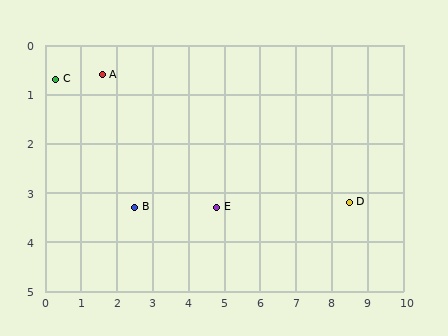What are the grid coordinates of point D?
Point D is at approximately (8.5, 3.2).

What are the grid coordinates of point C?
Point C is at approximately (0.3, 0.7).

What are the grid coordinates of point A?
Point A is at approximately (1.6, 0.6).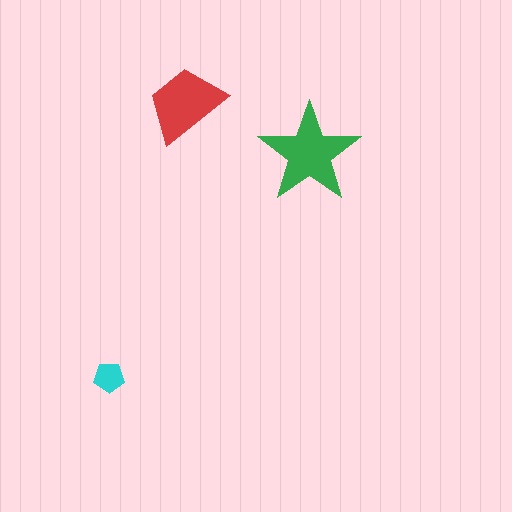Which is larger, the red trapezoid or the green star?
The green star.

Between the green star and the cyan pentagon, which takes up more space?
The green star.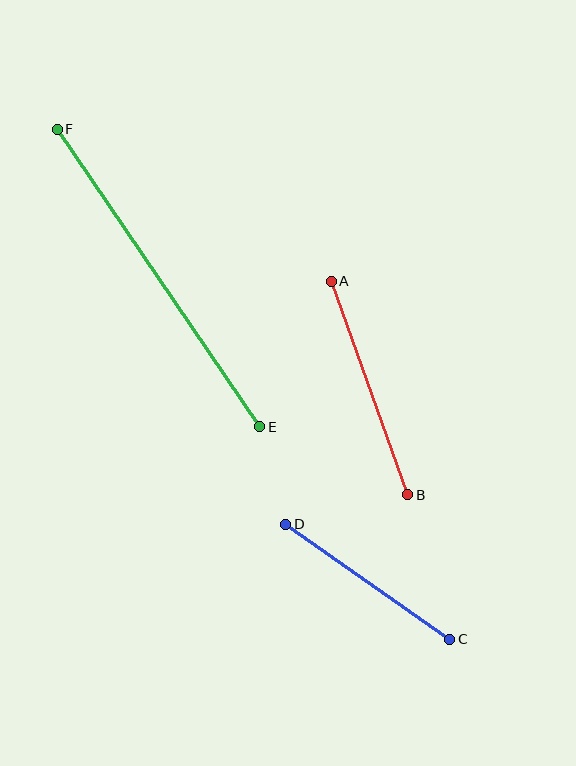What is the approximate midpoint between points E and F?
The midpoint is at approximately (159, 278) pixels.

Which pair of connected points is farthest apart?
Points E and F are farthest apart.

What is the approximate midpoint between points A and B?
The midpoint is at approximately (369, 388) pixels.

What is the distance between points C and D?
The distance is approximately 200 pixels.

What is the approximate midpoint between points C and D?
The midpoint is at approximately (368, 582) pixels.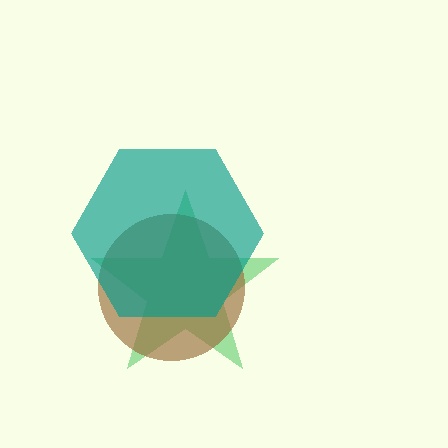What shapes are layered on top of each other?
The layered shapes are: a green star, a brown circle, a teal hexagon.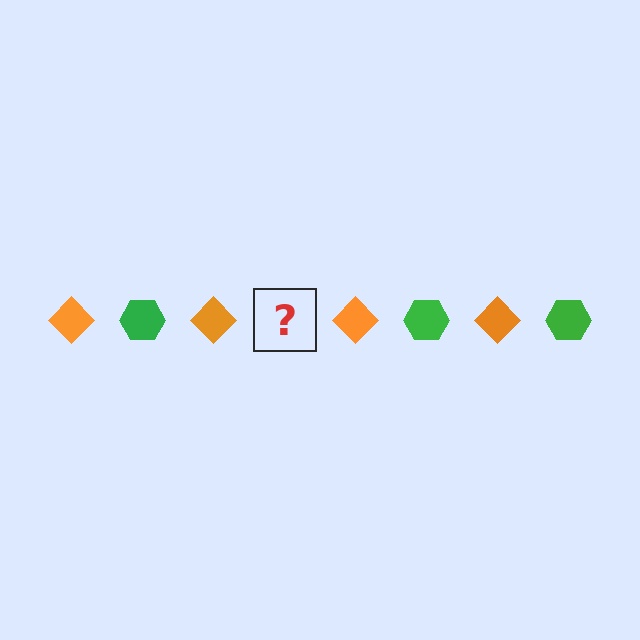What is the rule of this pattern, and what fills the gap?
The rule is that the pattern alternates between orange diamond and green hexagon. The gap should be filled with a green hexagon.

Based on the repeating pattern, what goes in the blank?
The blank should be a green hexagon.